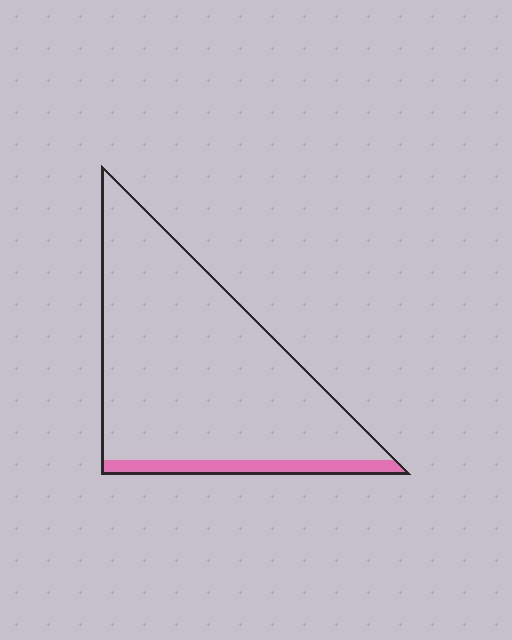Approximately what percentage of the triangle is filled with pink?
Approximately 10%.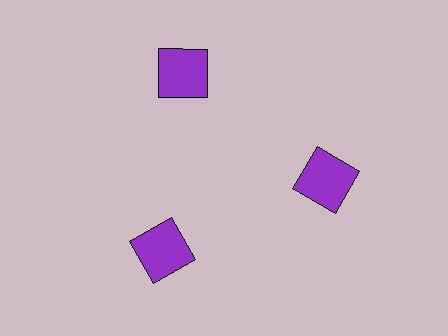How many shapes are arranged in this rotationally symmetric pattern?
There are 3 shapes, arranged in 3 groups of 1.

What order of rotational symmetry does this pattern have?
This pattern has 3-fold rotational symmetry.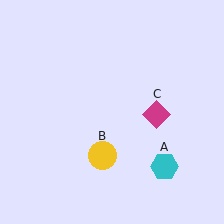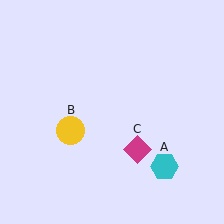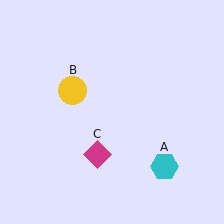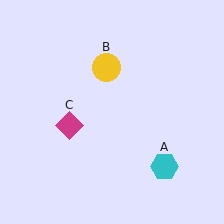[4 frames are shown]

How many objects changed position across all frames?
2 objects changed position: yellow circle (object B), magenta diamond (object C).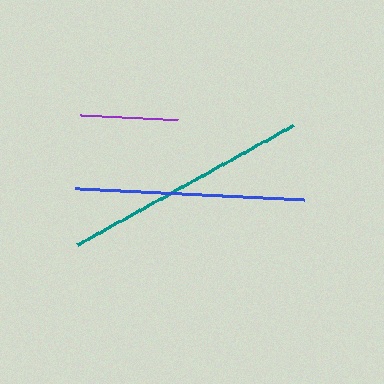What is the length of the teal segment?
The teal segment is approximately 247 pixels long.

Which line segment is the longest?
The teal line is the longest at approximately 247 pixels.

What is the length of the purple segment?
The purple segment is approximately 98 pixels long.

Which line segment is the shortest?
The purple line is the shortest at approximately 98 pixels.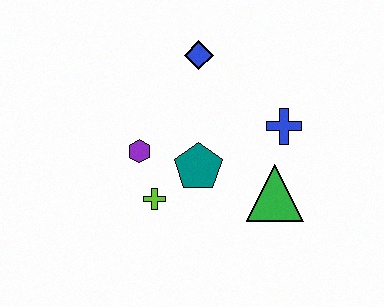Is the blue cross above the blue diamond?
No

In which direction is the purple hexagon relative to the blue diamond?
The purple hexagon is below the blue diamond.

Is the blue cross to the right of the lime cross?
Yes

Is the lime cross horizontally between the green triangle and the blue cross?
No